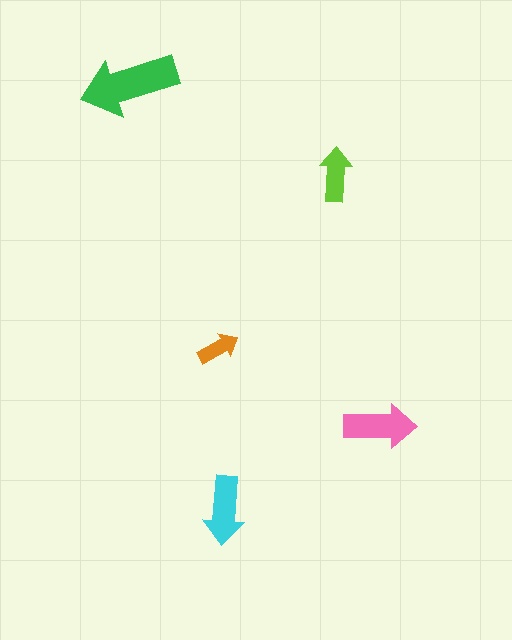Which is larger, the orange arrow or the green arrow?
The green one.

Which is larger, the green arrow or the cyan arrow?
The green one.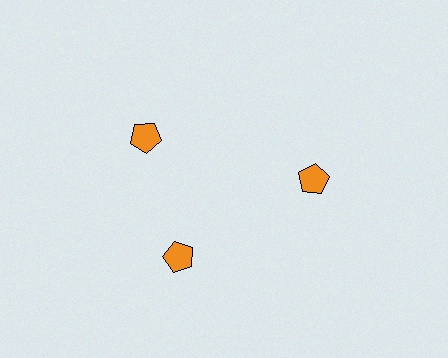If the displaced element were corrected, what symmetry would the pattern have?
It would have 3-fold rotational symmetry — the pattern would map onto itself every 120 degrees.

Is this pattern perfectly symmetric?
No. The 3 orange pentagons are arranged in a ring, but one element near the 11 o'clock position is rotated out of alignment along the ring, breaking the 3-fold rotational symmetry.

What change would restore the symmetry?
The symmetry would be restored by rotating it back into even spacing with its neighbors so that all 3 pentagons sit at equal angles and equal distance from the center.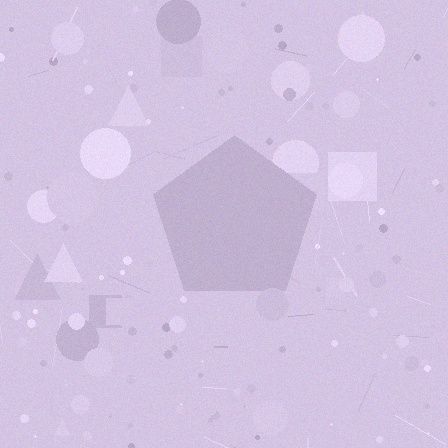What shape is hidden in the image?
A pentagon is hidden in the image.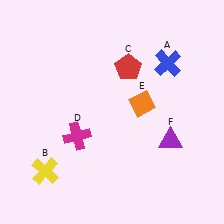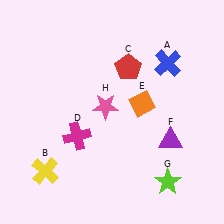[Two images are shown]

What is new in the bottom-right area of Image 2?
A lime star (G) was added in the bottom-right area of Image 2.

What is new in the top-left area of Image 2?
A pink star (H) was added in the top-left area of Image 2.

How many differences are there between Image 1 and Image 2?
There are 2 differences between the two images.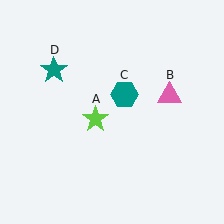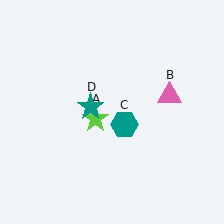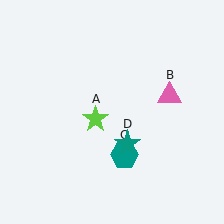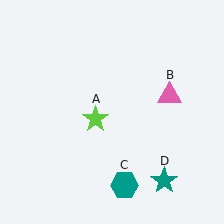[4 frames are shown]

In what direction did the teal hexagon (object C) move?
The teal hexagon (object C) moved down.